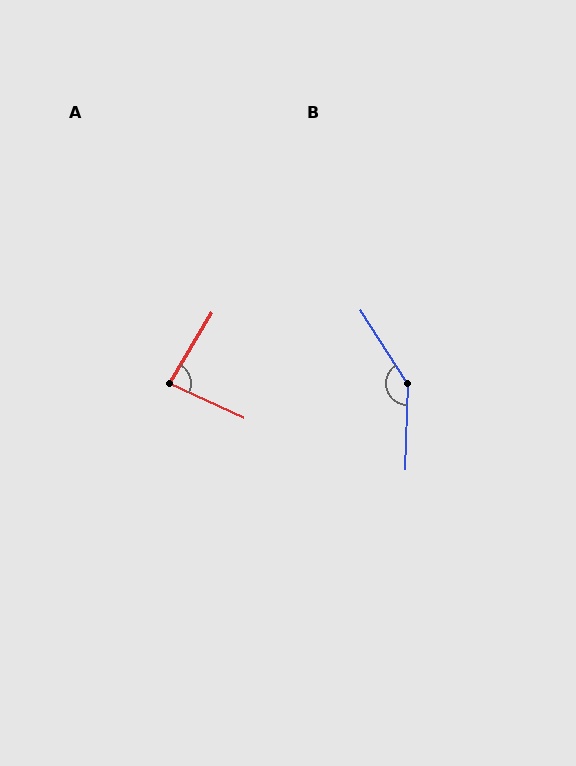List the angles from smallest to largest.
A (84°), B (146°).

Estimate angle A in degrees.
Approximately 84 degrees.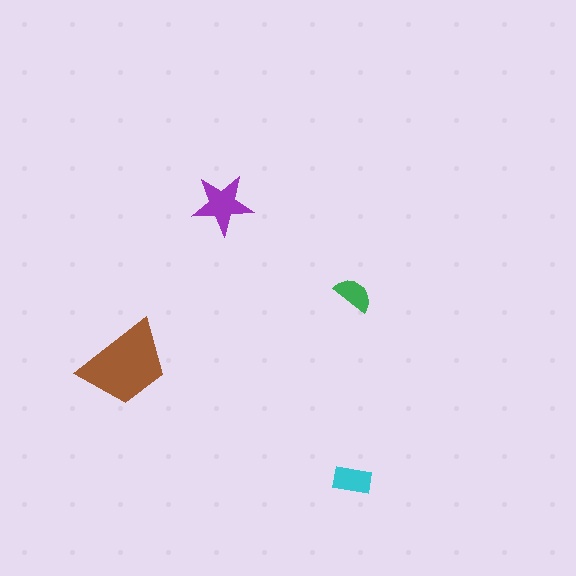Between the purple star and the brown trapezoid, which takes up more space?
The brown trapezoid.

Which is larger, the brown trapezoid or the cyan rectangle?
The brown trapezoid.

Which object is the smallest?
The green semicircle.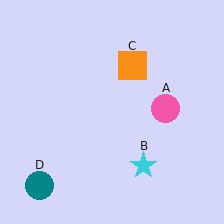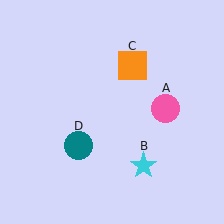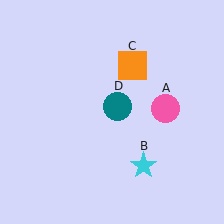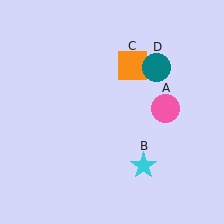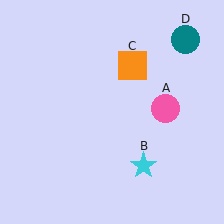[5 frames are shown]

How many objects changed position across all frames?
1 object changed position: teal circle (object D).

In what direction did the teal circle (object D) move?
The teal circle (object D) moved up and to the right.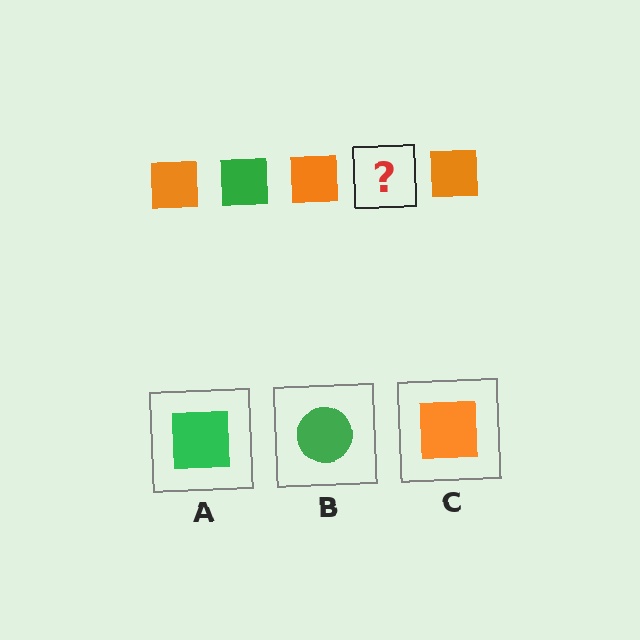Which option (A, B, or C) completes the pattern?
A.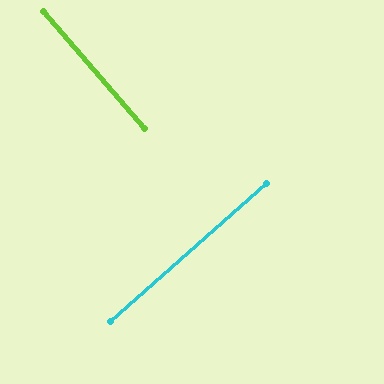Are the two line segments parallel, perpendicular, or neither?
Perpendicular — they meet at approximately 89°.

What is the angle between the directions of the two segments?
Approximately 89 degrees.